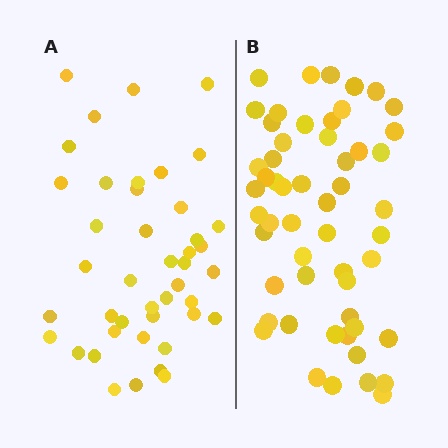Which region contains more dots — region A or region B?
Region B (the right region) has more dots.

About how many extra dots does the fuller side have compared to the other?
Region B has roughly 12 or so more dots than region A.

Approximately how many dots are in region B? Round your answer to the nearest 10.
About 50 dots. (The exact count is 54, which rounds to 50.)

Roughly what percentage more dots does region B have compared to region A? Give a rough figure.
About 25% more.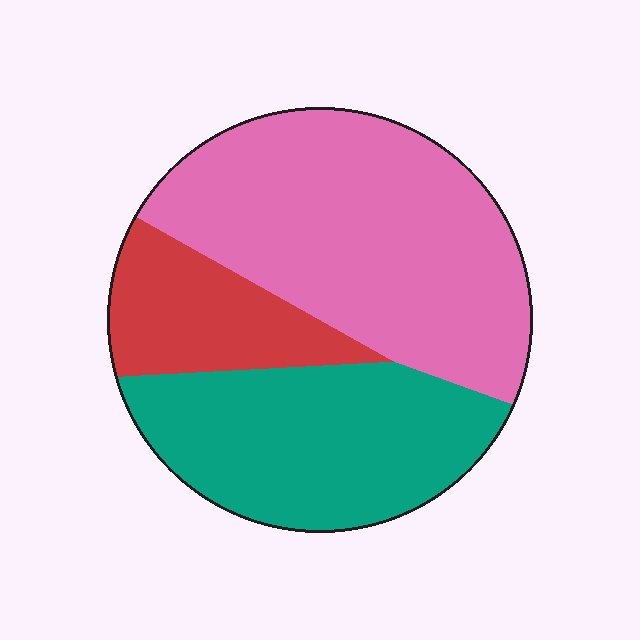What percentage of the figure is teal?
Teal takes up about one third (1/3) of the figure.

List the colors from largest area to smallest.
From largest to smallest: pink, teal, red.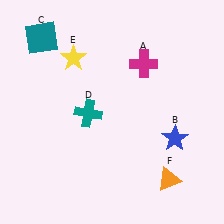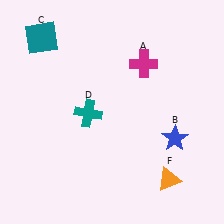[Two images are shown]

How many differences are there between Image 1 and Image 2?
There is 1 difference between the two images.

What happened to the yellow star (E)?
The yellow star (E) was removed in Image 2. It was in the top-left area of Image 1.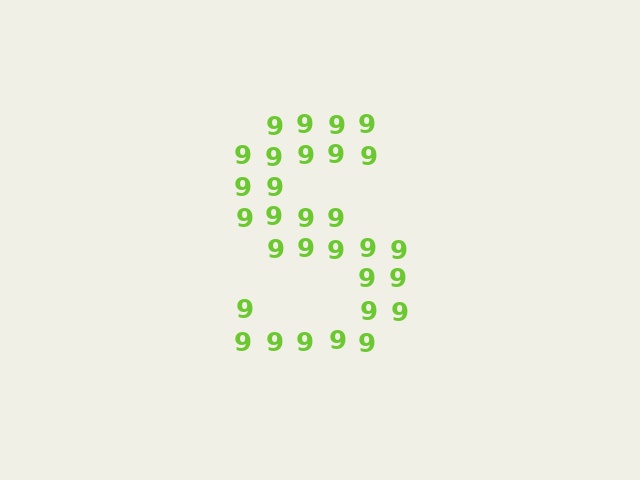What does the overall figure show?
The overall figure shows the letter S.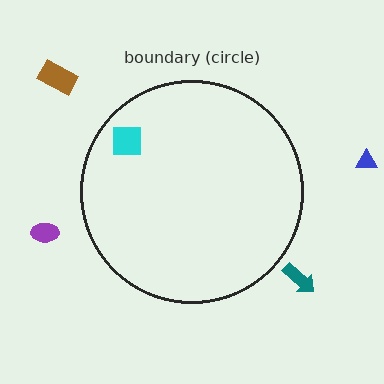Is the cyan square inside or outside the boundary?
Inside.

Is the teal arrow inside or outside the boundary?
Outside.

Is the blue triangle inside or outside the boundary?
Outside.